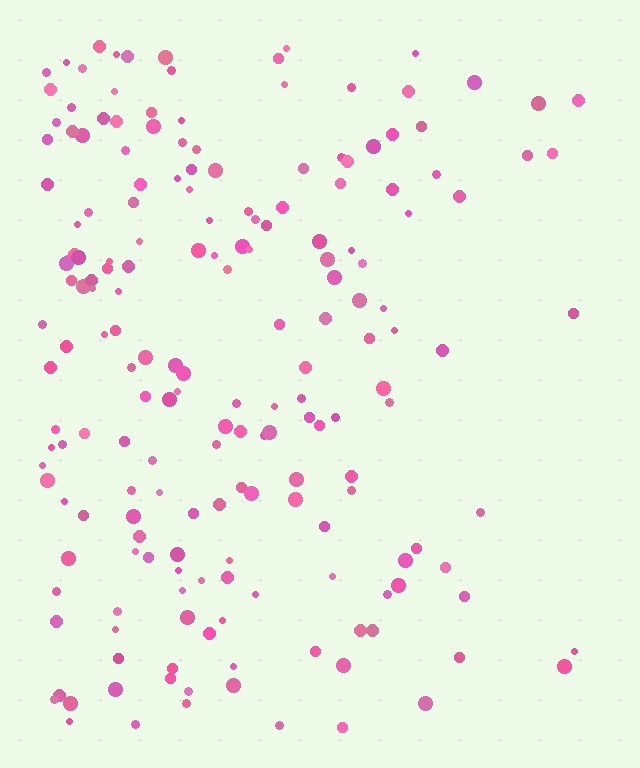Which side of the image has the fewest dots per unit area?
The right.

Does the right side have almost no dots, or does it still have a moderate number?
Still a moderate number, just noticeably fewer than the left.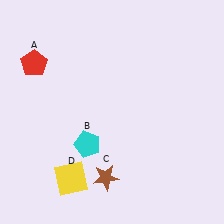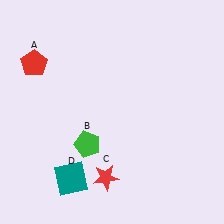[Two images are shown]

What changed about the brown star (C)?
In Image 1, C is brown. In Image 2, it changed to red.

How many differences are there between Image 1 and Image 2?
There are 3 differences between the two images.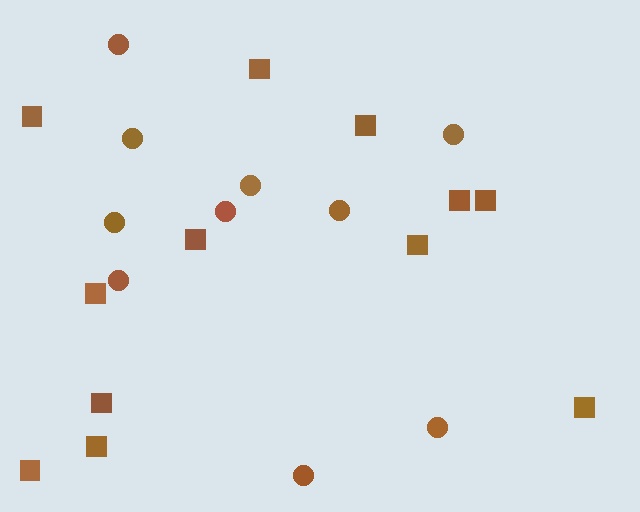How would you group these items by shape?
There are 2 groups: one group of squares (12) and one group of circles (10).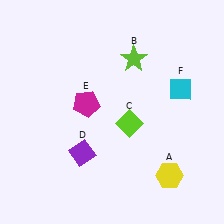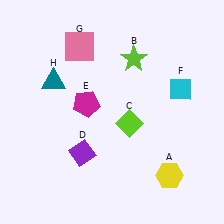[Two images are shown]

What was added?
A pink square (G), a teal triangle (H) were added in Image 2.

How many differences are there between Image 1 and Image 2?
There are 2 differences between the two images.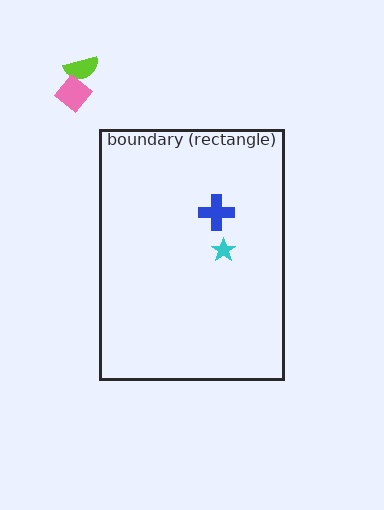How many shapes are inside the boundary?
2 inside, 2 outside.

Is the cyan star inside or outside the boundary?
Inside.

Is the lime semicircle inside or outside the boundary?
Outside.